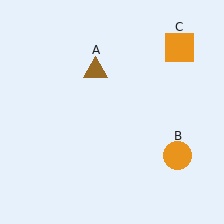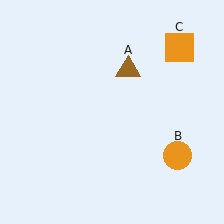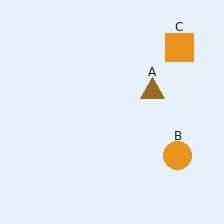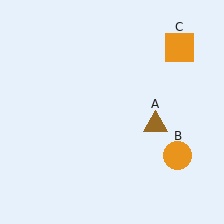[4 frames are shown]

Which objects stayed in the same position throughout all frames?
Orange circle (object B) and orange square (object C) remained stationary.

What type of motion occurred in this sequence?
The brown triangle (object A) rotated clockwise around the center of the scene.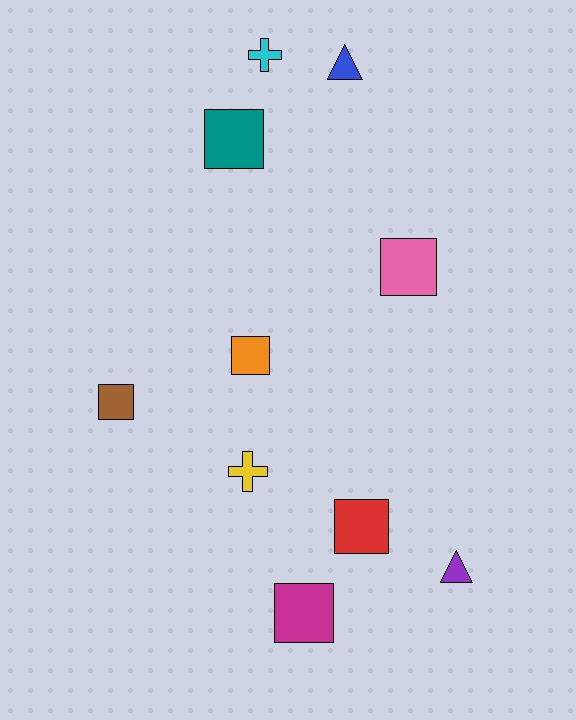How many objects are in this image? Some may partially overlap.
There are 10 objects.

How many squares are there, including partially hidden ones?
There are 6 squares.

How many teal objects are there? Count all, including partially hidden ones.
There is 1 teal object.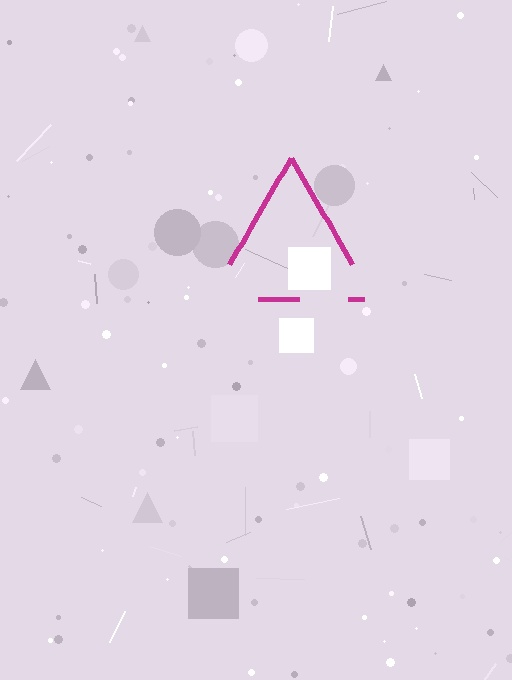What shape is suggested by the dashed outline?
The dashed outline suggests a triangle.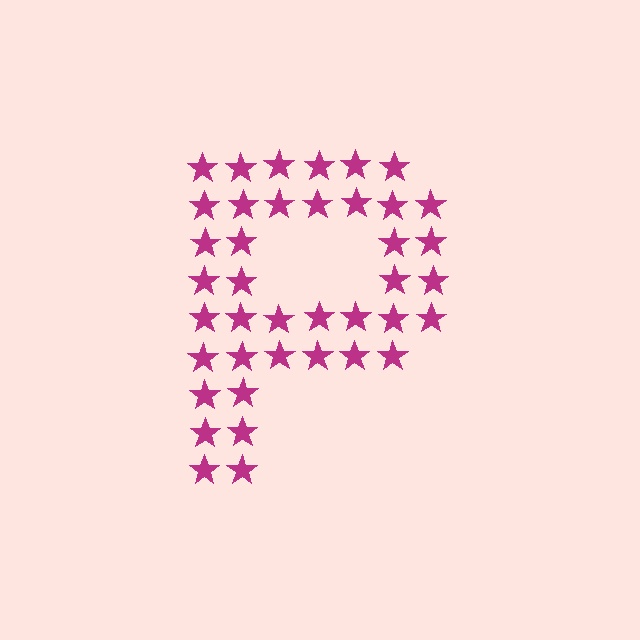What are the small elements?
The small elements are stars.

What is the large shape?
The large shape is the letter P.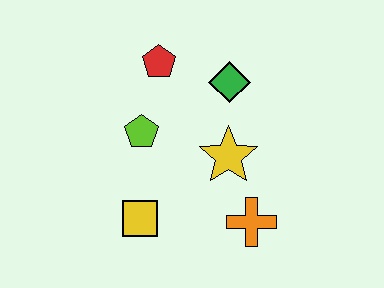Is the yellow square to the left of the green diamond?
Yes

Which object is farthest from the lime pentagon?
The orange cross is farthest from the lime pentagon.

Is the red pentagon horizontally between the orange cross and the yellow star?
No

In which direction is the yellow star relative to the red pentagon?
The yellow star is below the red pentagon.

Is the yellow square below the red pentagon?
Yes